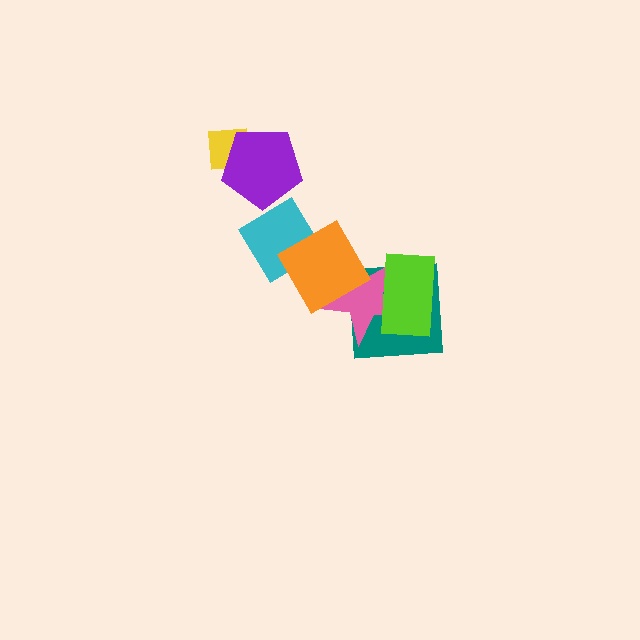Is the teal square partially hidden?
Yes, it is partially covered by another shape.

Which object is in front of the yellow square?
The purple pentagon is in front of the yellow square.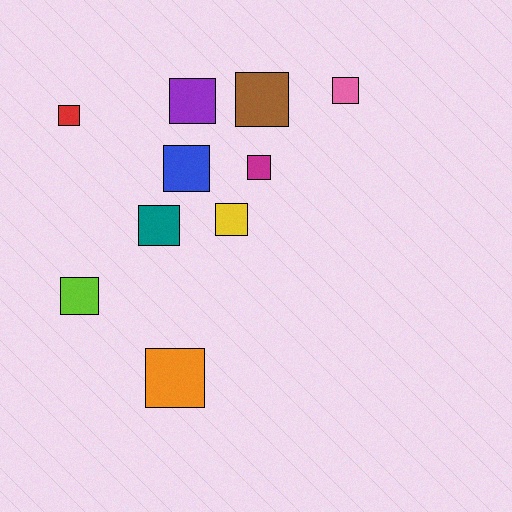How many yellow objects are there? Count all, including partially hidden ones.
There is 1 yellow object.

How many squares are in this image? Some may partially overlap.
There are 10 squares.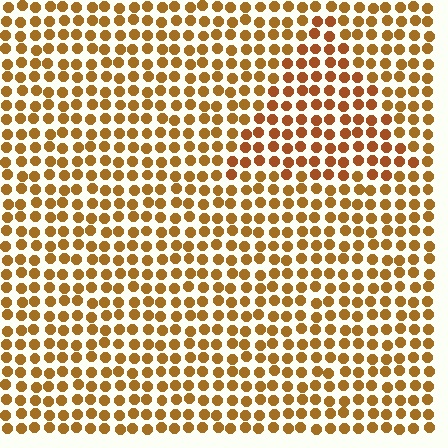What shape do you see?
I see a triangle.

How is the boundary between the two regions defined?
The boundary is defined purely by a slight shift in hue (about 16 degrees). Spacing, size, and orientation are identical on both sides.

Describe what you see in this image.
The image is filled with small brown elements in a uniform arrangement. A triangle-shaped region is visible where the elements are tinted to a slightly different hue, forming a subtle color boundary.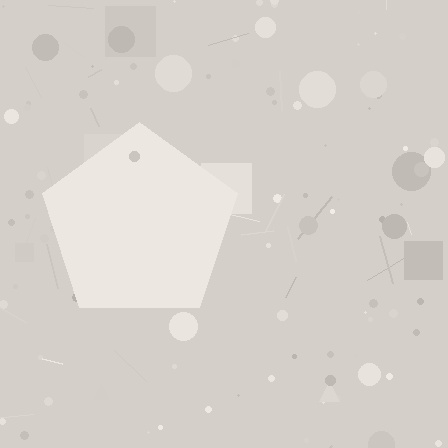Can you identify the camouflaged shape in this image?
The camouflaged shape is a pentagon.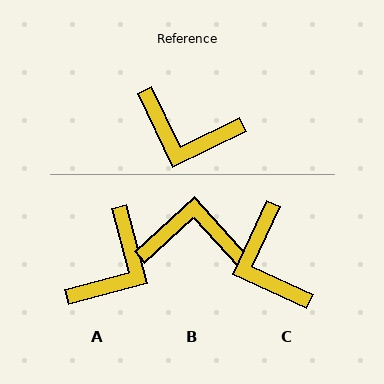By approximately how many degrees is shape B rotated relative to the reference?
Approximately 164 degrees clockwise.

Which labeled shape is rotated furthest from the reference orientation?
B, about 164 degrees away.